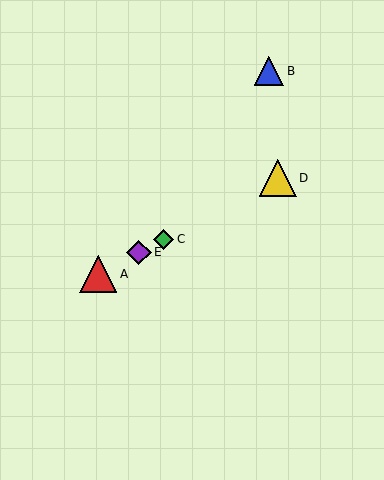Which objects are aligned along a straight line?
Objects A, C, D, E are aligned along a straight line.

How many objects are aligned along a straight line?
4 objects (A, C, D, E) are aligned along a straight line.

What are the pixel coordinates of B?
Object B is at (269, 71).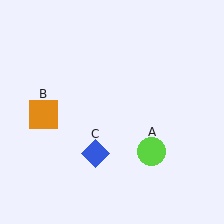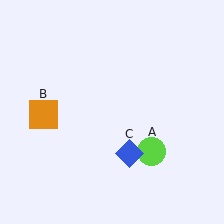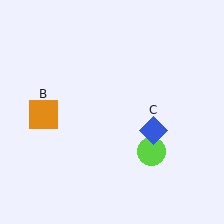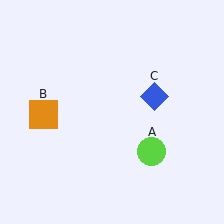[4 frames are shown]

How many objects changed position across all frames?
1 object changed position: blue diamond (object C).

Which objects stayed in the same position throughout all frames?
Lime circle (object A) and orange square (object B) remained stationary.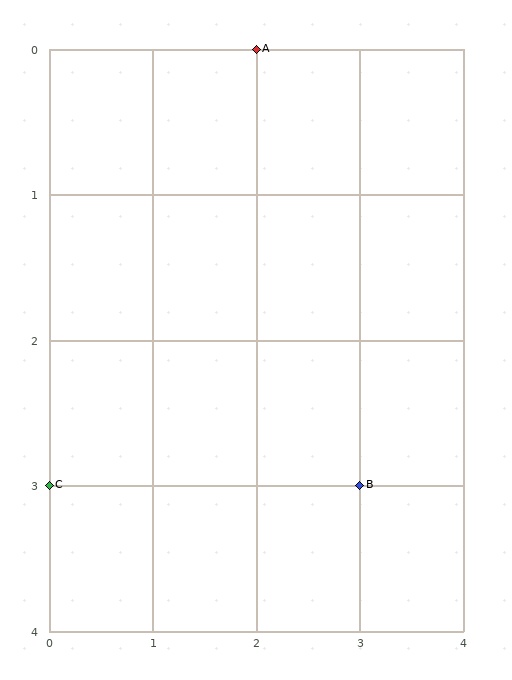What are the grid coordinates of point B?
Point B is at grid coordinates (3, 3).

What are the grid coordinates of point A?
Point A is at grid coordinates (2, 0).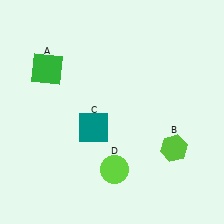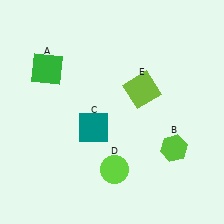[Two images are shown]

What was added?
A lime square (E) was added in Image 2.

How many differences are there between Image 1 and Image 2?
There is 1 difference between the two images.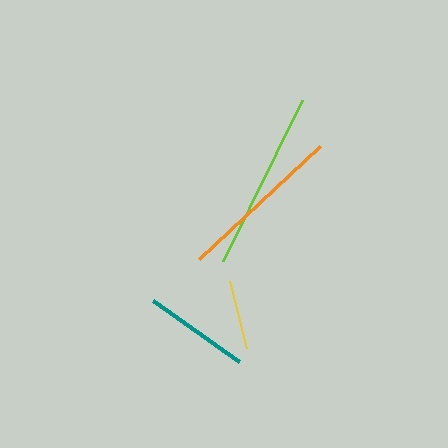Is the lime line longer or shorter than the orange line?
The lime line is longer than the orange line.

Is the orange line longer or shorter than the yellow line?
The orange line is longer than the yellow line.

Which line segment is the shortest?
The yellow line is the shortest at approximately 69 pixels.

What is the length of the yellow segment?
The yellow segment is approximately 69 pixels long.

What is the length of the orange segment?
The orange segment is approximately 165 pixels long.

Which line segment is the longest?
The lime line is the longest at approximately 179 pixels.